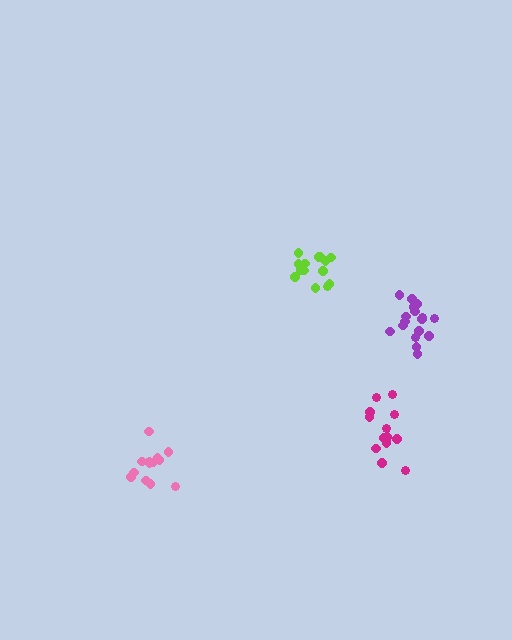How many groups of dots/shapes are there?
There are 4 groups.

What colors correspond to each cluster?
The clusters are colored: lime, purple, pink, magenta.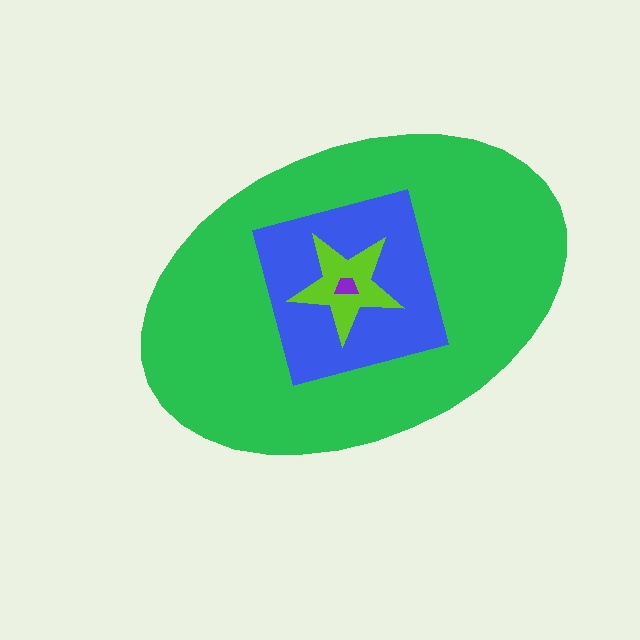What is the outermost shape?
The green ellipse.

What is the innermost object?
The purple trapezoid.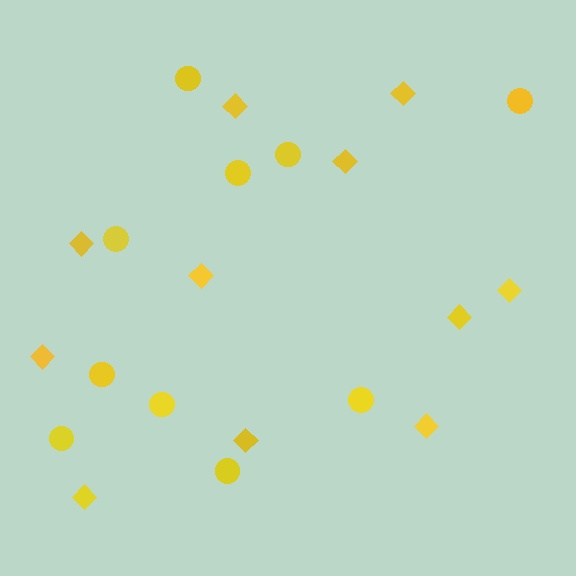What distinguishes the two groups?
There are 2 groups: one group of circles (10) and one group of diamonds (11).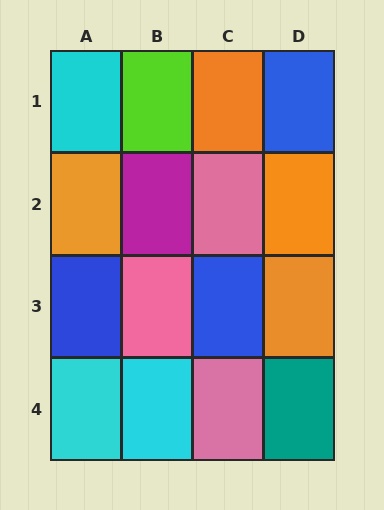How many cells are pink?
3 cells are pink.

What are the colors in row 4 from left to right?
Cyan, cyan, pink, teal.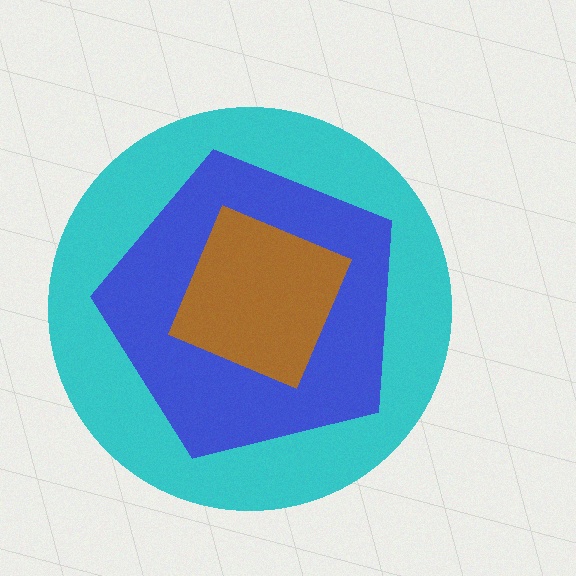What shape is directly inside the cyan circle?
The blue pentagon.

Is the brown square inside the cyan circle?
Yes.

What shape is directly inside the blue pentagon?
The brown square.